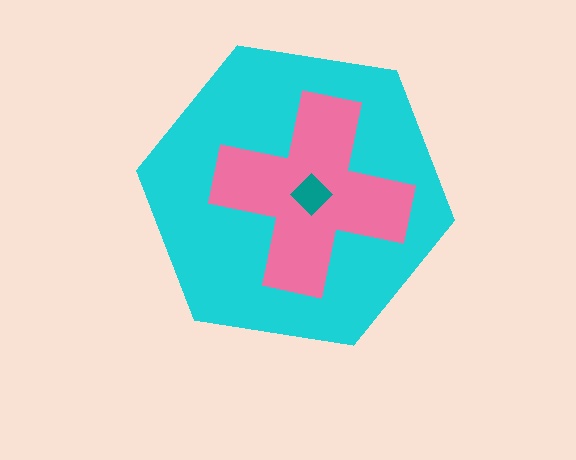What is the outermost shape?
The cyan hexagon.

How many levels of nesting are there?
3.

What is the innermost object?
The teal diamond.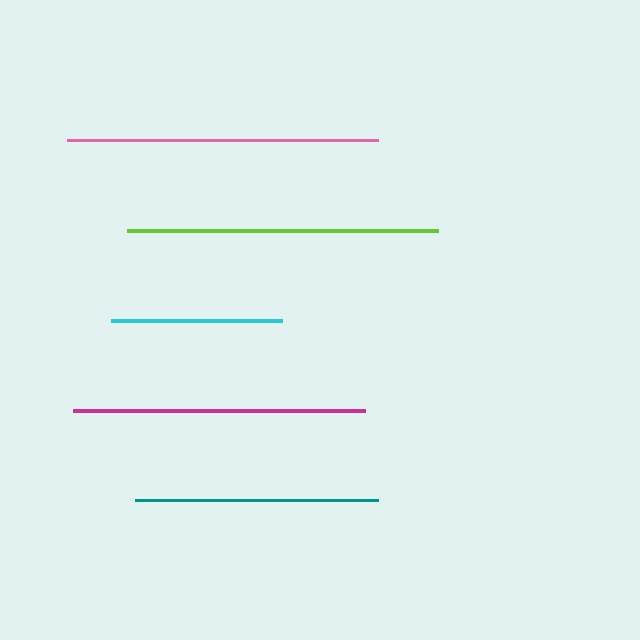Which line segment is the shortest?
The cyan line is the shortest at approximately 171 pixels.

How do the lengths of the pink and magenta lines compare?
The pink and magenta lines are approximately the same length.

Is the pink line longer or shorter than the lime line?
The lime line is longer than the pink line.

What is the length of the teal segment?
The teal segment is approximately 243 pixels long.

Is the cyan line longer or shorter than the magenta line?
The magenta line is longer than the cyan line.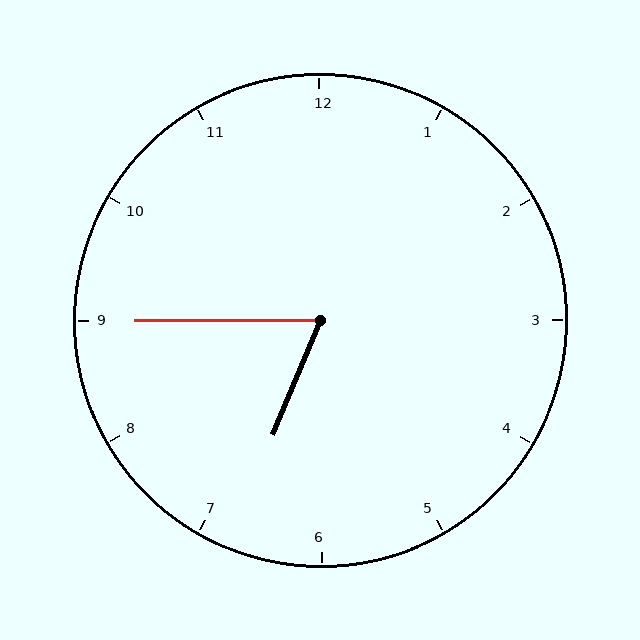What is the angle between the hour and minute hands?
Approximately 68 degrees.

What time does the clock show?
6:45.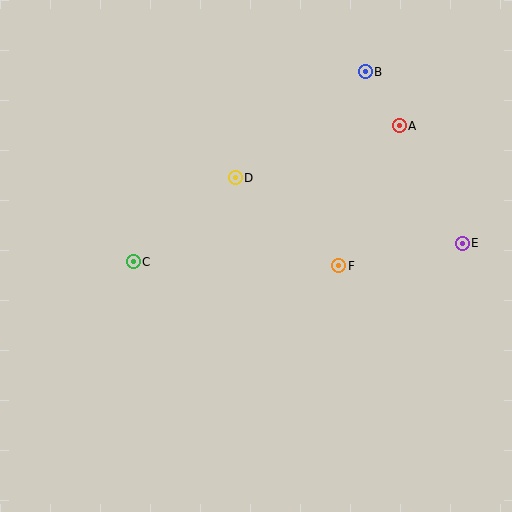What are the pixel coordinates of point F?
Point F is at (339, 266).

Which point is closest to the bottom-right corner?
Point E is closest to the bottom-right corner.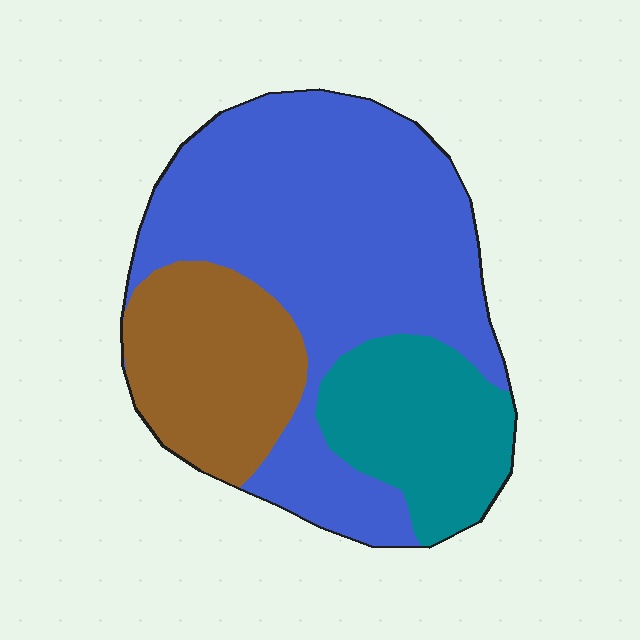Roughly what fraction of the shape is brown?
Brown takes up about one fifth (1/5) of the shape.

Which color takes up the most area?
Blue, at roughly 55%.